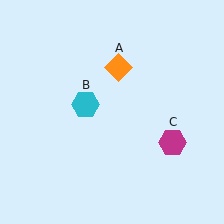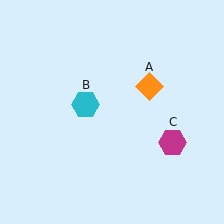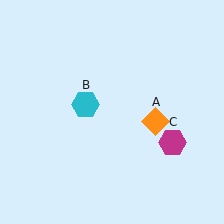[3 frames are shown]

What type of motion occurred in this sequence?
The orange diamond (object A) rotated clockwise around the center of the scene.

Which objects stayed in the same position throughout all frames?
Cyan hexagon (object B) and magenta hexagon (object C) remained stationary.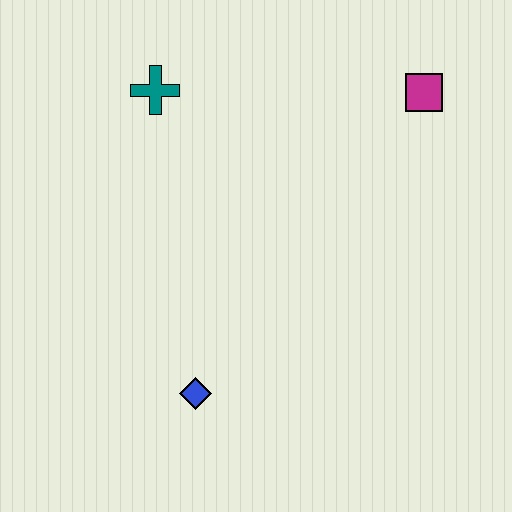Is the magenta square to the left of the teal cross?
No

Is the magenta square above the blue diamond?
Yes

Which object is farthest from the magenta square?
The blue diamond is farthest from the magenta square.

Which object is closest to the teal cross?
The magenta square is closest to the teal cross.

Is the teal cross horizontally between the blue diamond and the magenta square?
No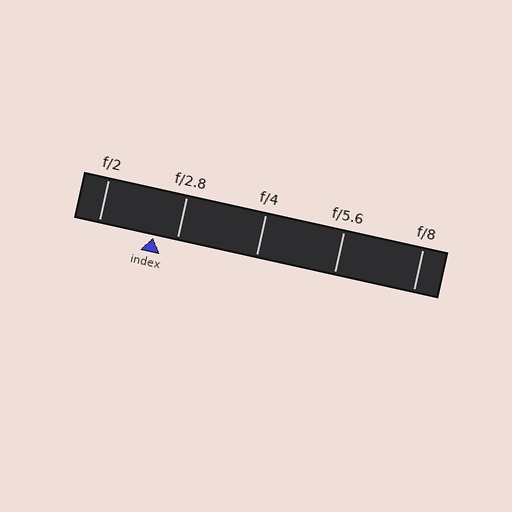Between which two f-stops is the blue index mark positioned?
The index mark is between f/2 and f/2.8.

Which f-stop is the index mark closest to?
The index mark is closest to f/2.8.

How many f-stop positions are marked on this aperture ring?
There are 5 f-stop positions marked.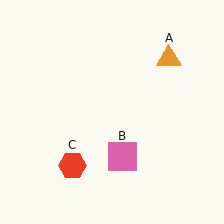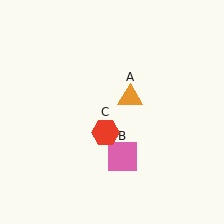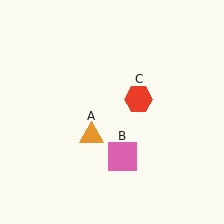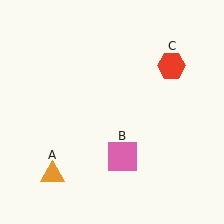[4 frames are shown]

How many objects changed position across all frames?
2 objects changed position: orange triangle (object A), red hexagon (object C).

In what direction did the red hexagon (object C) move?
The red hexagon (object C) moved up and to the right.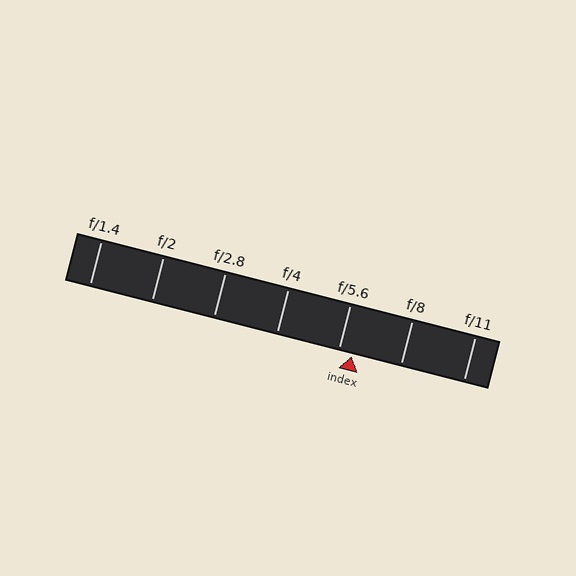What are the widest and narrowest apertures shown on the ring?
The widest aperture shown is f/1.4 and the narrowest is f/11.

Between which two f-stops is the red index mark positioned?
The index mark is between f/5.6 and f/8.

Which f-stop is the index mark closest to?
The index mark is closest to f/5.6.